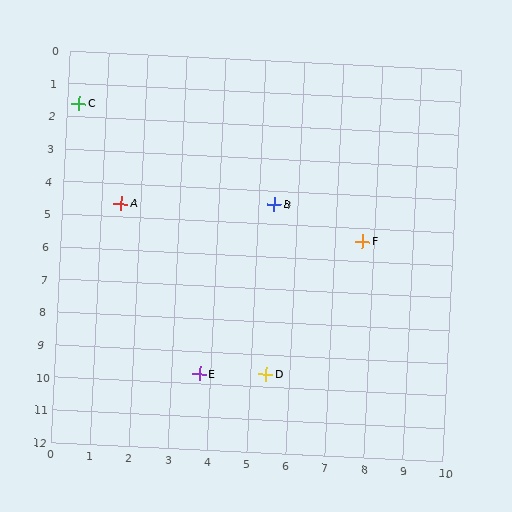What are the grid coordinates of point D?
Point D is at approximately (5.4, 9.6).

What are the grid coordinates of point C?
Point C is at approximately (0.3, 1.6).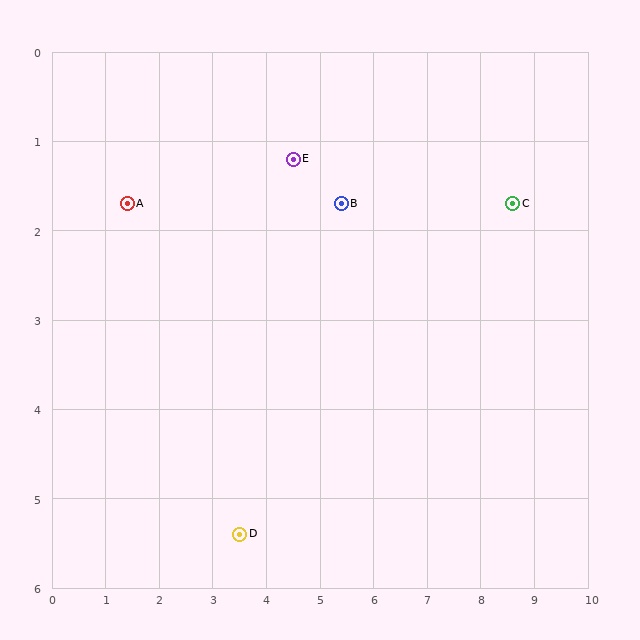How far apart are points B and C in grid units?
Points B and C are about 3.2 grid units apart.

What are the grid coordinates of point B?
Point B is at approximately (5.4, 1.7).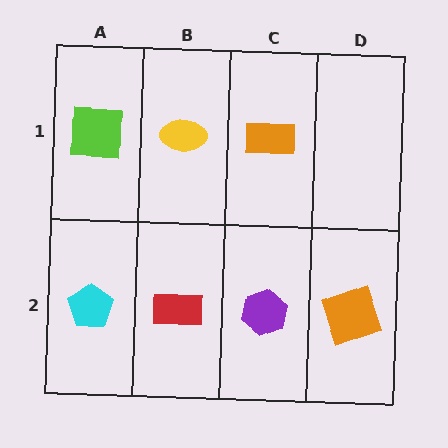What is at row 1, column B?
A yellow ellipse.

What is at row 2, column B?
A red rectangle.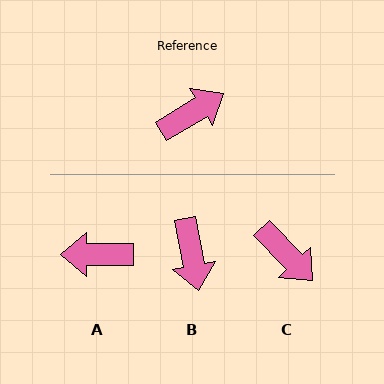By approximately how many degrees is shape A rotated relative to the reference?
Approximately 149 degrees counter-clockwise.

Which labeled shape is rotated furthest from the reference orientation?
A, about 149 degrees away.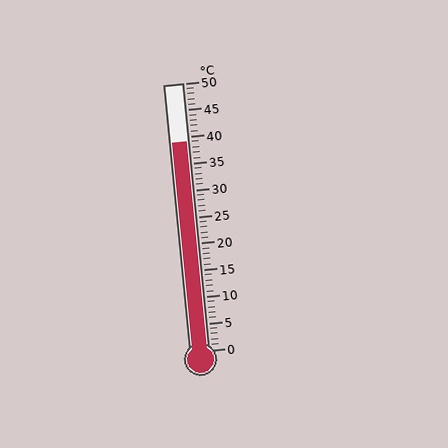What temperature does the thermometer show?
The thermometer shows approximately 39°C.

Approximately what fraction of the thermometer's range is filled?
The thermometer is filled to approximately 80% of its range.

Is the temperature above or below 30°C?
The temperature is above 30°C.